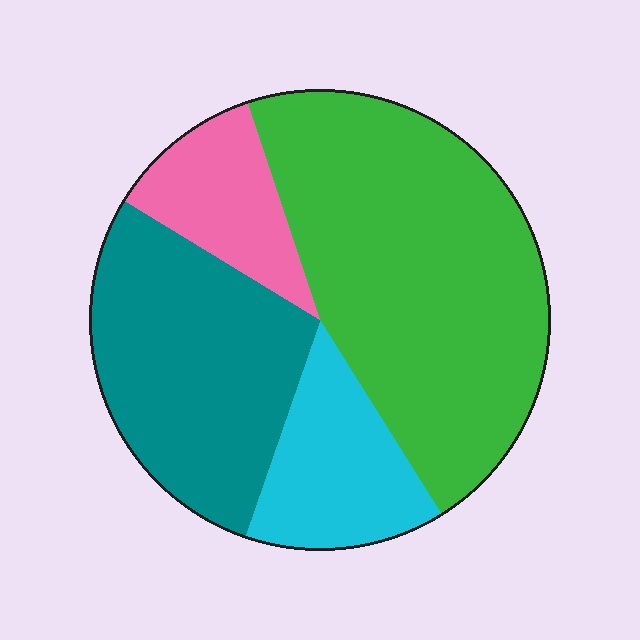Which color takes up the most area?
Green, at roughly 45%.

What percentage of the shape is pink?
Pink covers 11% of the shape.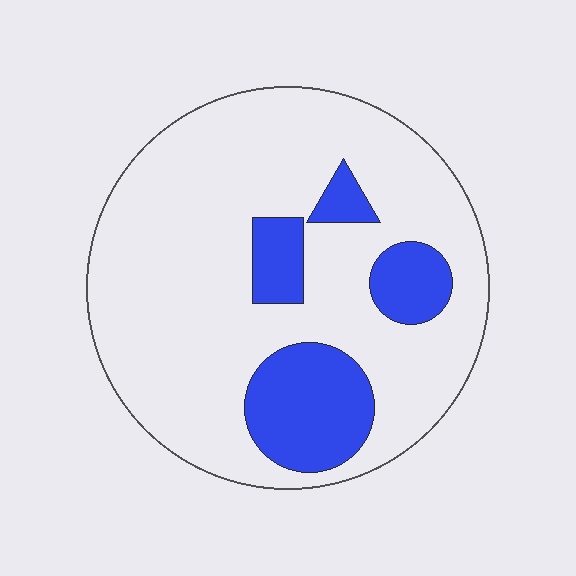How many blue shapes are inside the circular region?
4.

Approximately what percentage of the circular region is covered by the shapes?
Approximately 20%.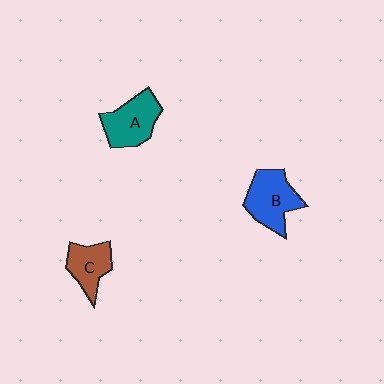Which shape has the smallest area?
Shape C (brown).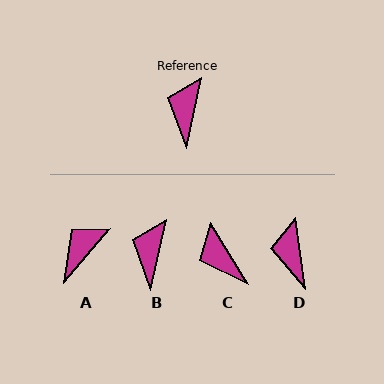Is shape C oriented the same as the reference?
No, it is off by about 44 degrees.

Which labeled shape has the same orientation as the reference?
B.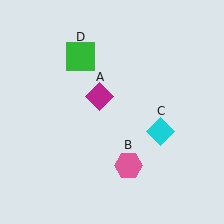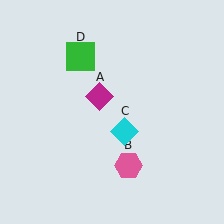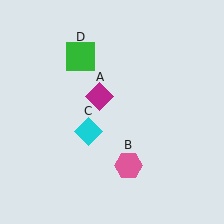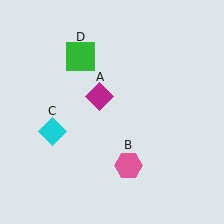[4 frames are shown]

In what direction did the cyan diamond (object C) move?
The cyan diamond (object C) moved left.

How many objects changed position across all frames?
1 object changed position: cyan diamond (object C).